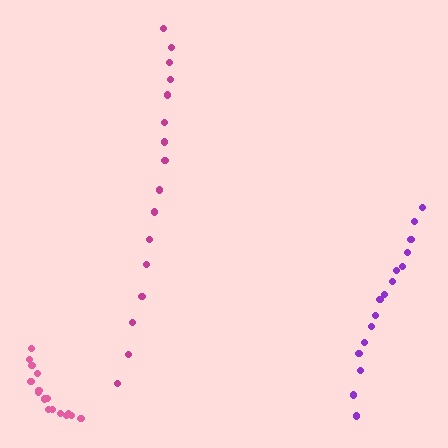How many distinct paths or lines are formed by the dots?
There are 3 distinct paths.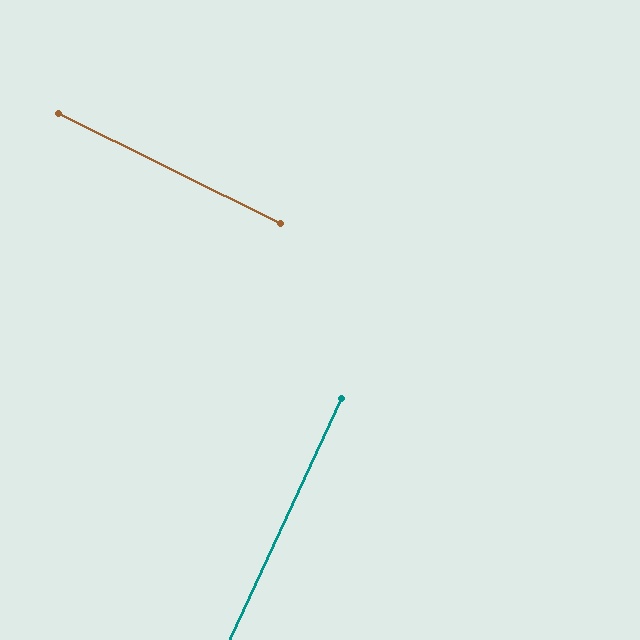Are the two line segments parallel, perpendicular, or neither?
Perpendicular — they meet at approximately 88°.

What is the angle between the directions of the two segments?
Approximately 88 degrees.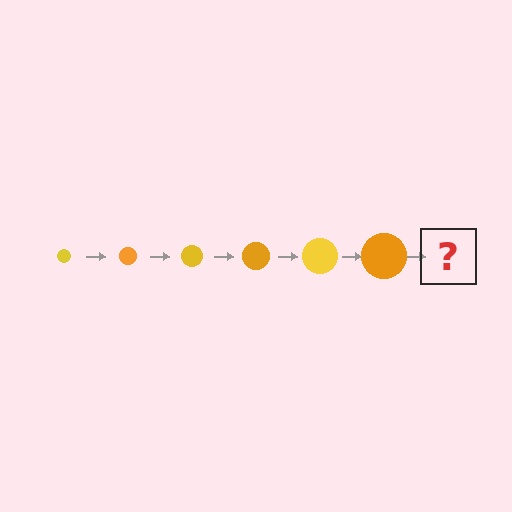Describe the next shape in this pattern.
It should be a yellow circle, larger than the previous one.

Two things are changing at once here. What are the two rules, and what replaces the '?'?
The two rules are that the circle grows larger each step and the color cycles through yellow and orange. The '?' should be a yellow circle, larger than the previous one.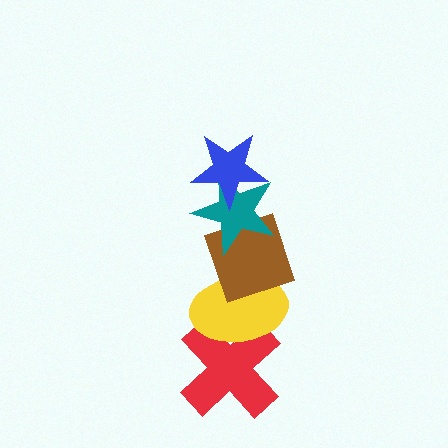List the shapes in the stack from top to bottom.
From top to bottom: the blue star, the teal star, the brown diamond, the yellow ellipse, the red cross.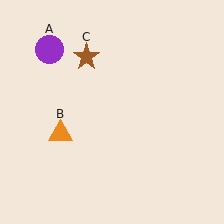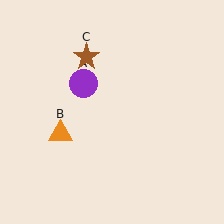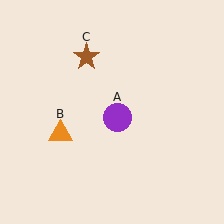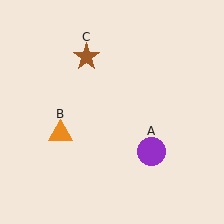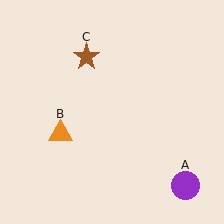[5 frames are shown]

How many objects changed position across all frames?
1 object changed position: purple circle (object A).